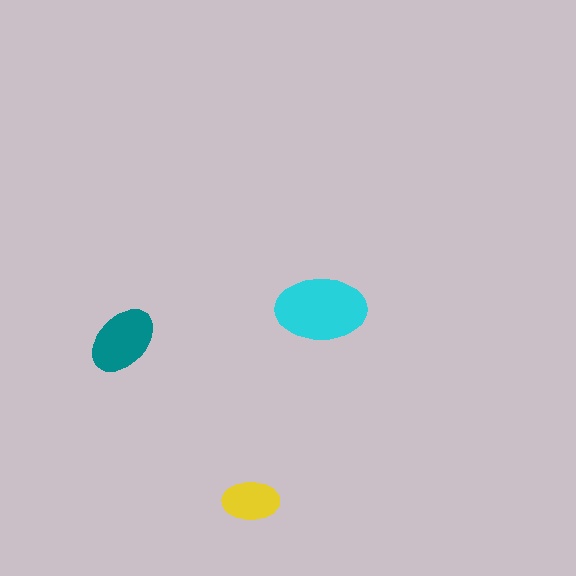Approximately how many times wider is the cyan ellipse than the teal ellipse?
About 1.5 times wider.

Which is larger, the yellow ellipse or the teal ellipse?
The teal one.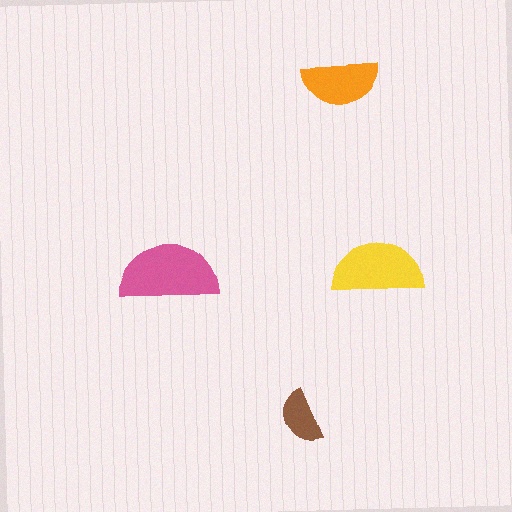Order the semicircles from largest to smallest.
the pink one, the yellow one, the orange one, the brown one.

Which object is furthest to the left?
The pink semicircle is leftmost.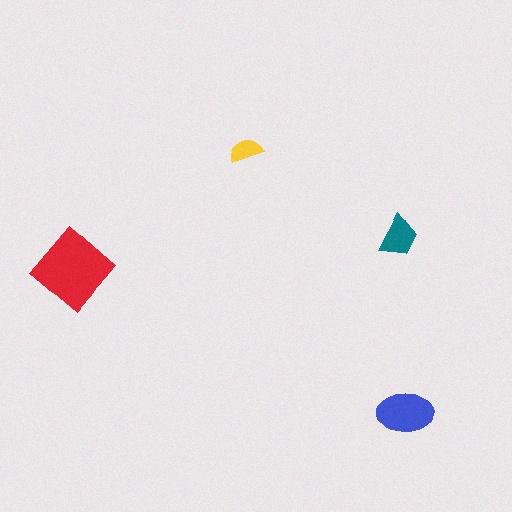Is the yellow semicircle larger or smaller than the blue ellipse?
Smaller.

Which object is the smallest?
The yellow semicircle.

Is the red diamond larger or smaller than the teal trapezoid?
Larger.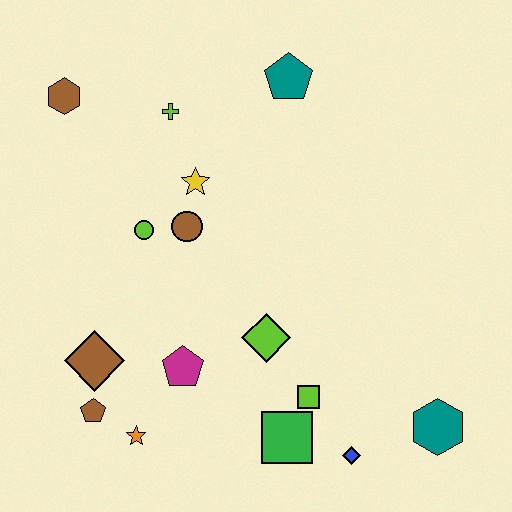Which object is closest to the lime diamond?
The lime square is closest to the lime diamond.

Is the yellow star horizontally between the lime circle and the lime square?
Yes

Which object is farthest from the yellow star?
The teal hexagon is farthest from the yellow star.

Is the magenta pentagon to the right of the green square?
No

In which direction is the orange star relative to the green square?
The orange star is to the left of the green square.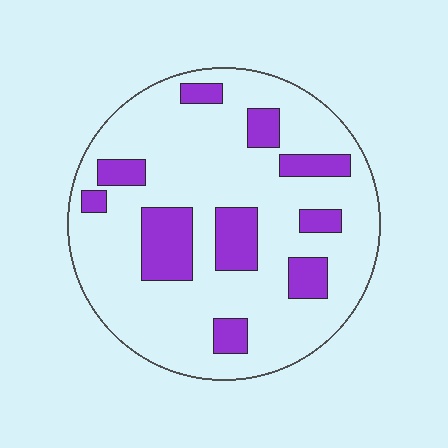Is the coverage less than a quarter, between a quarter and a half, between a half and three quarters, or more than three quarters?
Less than a quarter.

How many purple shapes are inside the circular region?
10.